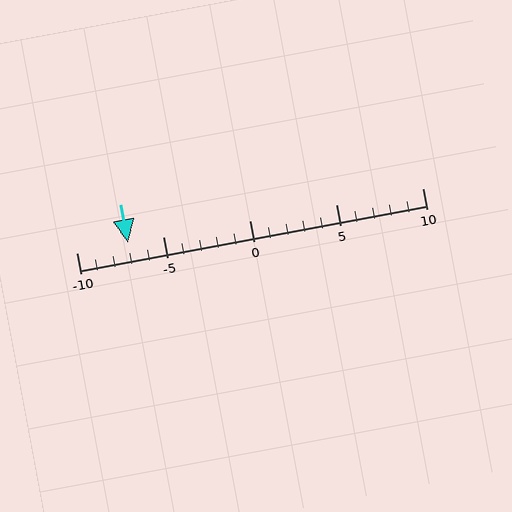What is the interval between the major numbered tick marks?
The major tick marks are spaced 5 units apart.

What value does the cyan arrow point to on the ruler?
The cyan arrow points to approximately -7.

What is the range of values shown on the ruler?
The ruler shows values from -10 to 10.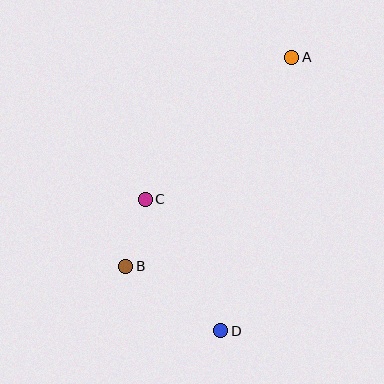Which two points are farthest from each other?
Points A and D are farthest from each other.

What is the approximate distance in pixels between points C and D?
The distance between C and D is approximately 152 pixels.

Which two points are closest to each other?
Points B and C are closest to each other.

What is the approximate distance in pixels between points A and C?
The distance between A and C is approximately 204 pixels.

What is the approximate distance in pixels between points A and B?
The distance between A and B is approximately 267 pixels.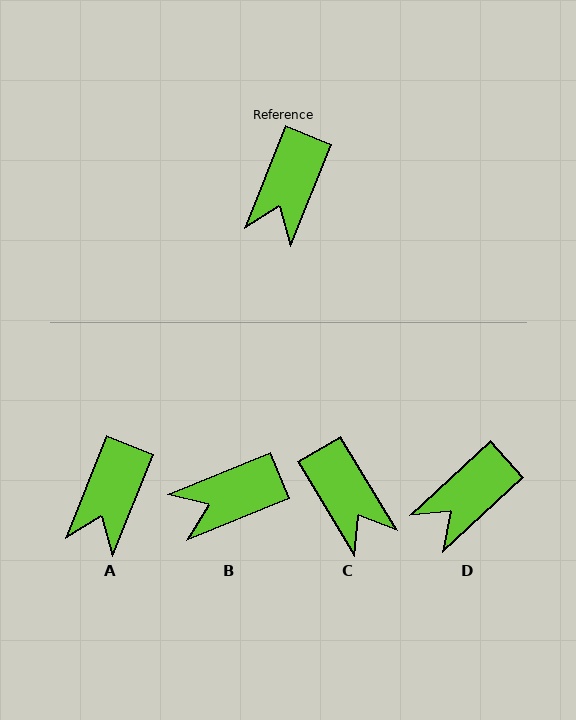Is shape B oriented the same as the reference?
No, it is off by about 46 degrees.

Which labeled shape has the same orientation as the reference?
A.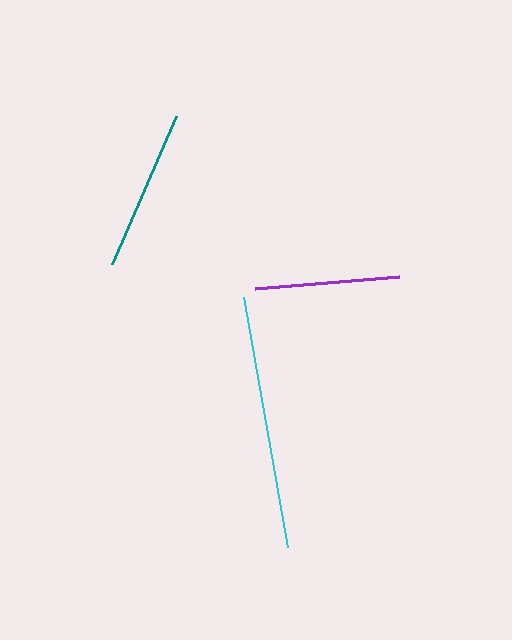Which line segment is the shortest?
The purple line is the shortest at approximately 145 pixels.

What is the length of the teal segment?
The teal segment is approximately 162 pixels long.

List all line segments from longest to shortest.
From longest to shortest: cyan, teal, purple.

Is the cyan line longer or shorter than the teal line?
The cyan line is longer than the teal line.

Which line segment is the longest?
The cyan line is the longest at approximately 254 pixels.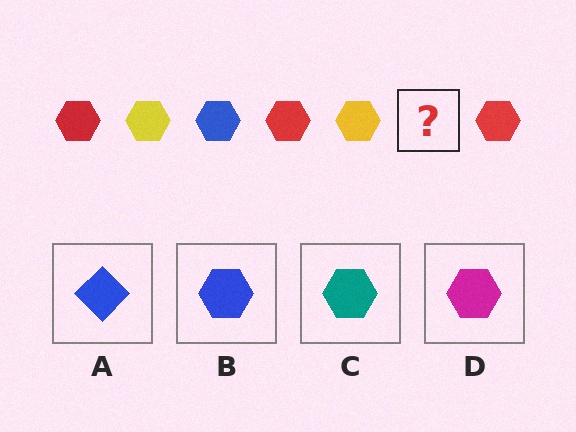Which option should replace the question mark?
Option B.